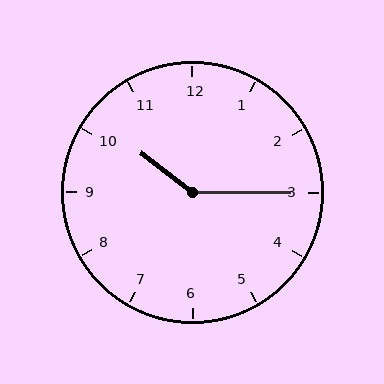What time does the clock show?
10:15.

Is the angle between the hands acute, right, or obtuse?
It is obtuse.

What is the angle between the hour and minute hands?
Approximately 142 degrees.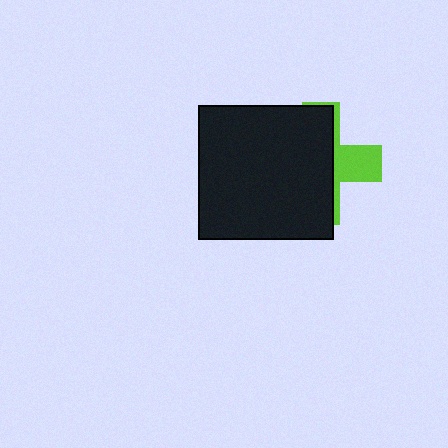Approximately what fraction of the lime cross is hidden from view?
Roughly 69% of the lime cross is hidden behind the black square.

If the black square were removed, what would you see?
You would see the complete lime cross.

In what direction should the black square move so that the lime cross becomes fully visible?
The black square should move left. That is the shortest direction to clear the overlap and leave the lime cross fully visible.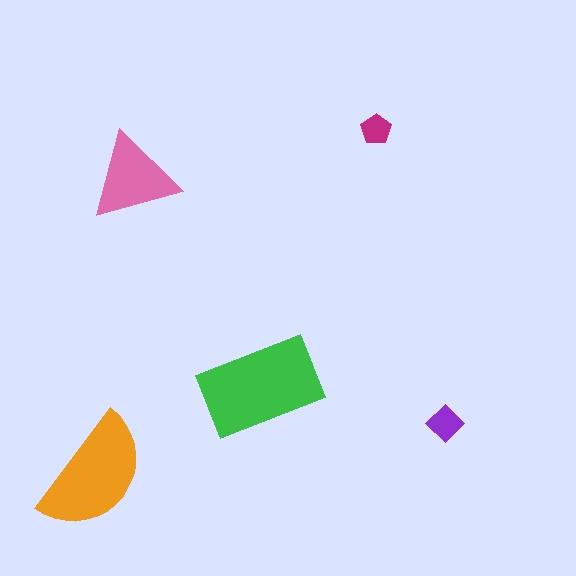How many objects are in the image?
There are 5 objects in the image.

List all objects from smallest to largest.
The magenta pentagon, the purple diamond, the pink triangle, the orange semicircle, the green rectangle.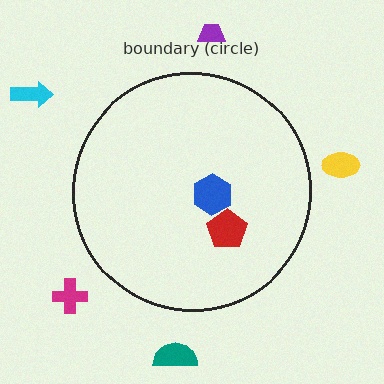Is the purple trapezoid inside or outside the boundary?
Outside.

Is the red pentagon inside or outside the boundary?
Inside.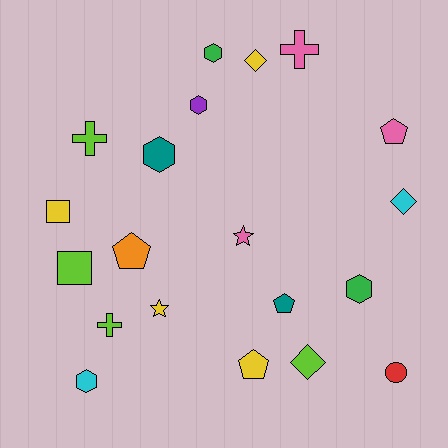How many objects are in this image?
There are 20 objects.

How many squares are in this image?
There are 2 squares.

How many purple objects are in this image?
There is 1 purple object.